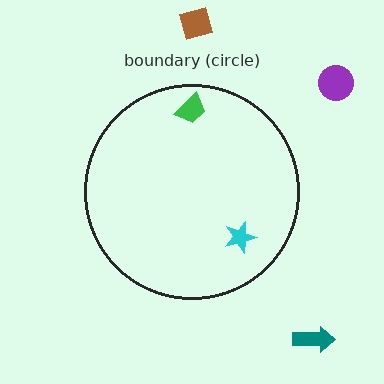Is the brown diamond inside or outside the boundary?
Outside.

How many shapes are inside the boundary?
2 inside, 3 outside.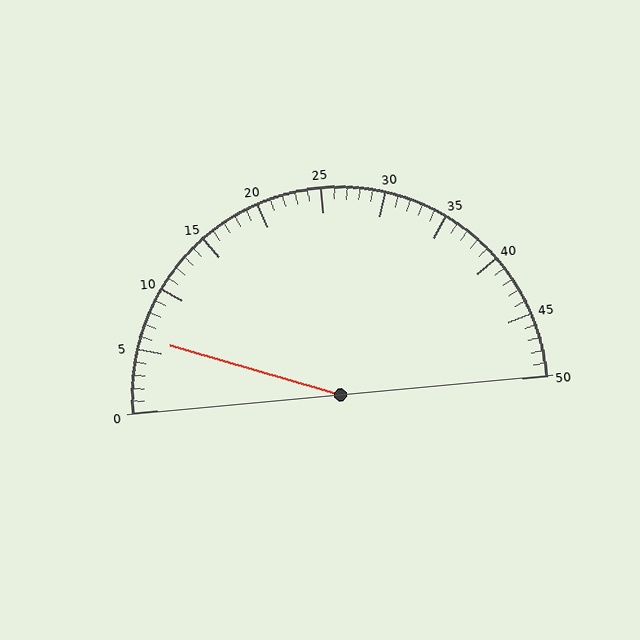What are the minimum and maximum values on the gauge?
The gauge ranges from 0 to 50.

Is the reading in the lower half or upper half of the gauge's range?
The reading is in the lower half of the range (0 to 50).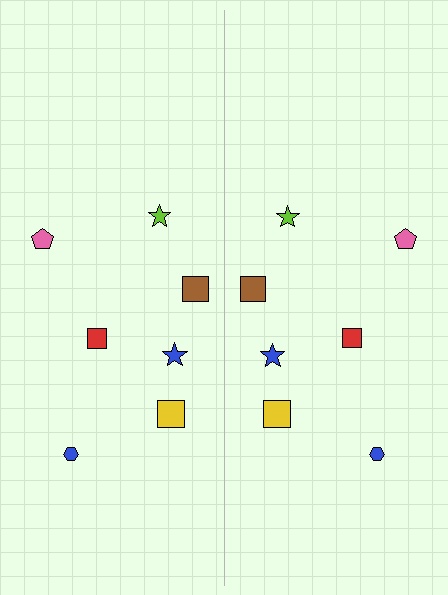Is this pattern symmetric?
Yes, this pattern has bilateral (reflection) symmetry.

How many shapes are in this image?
There are 14 shapes in this image.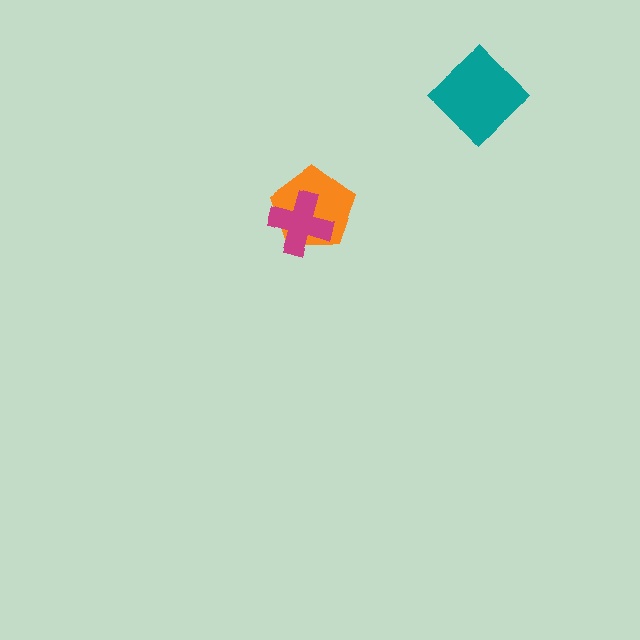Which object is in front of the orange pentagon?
The magenta cross is in front of the orange pentagon.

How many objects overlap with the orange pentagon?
1 object overlaps with the orange pentagon.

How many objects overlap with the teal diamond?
0 objects overlap with the teal diamond.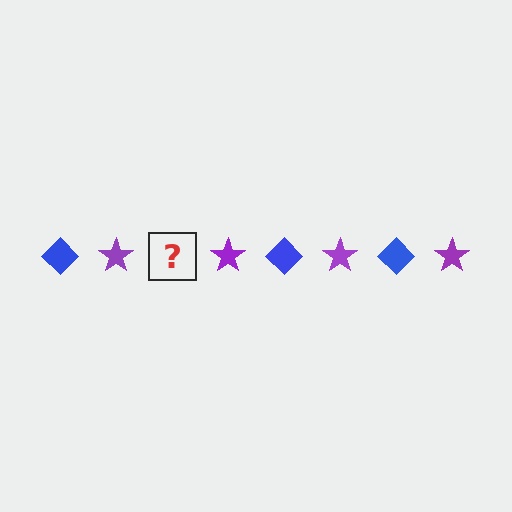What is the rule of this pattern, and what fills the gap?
The rule is that the pattern alternates between blue diamond and purple star. The gap should be filled with a blue diamond.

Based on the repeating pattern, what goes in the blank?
The blank should be a blue diamond.